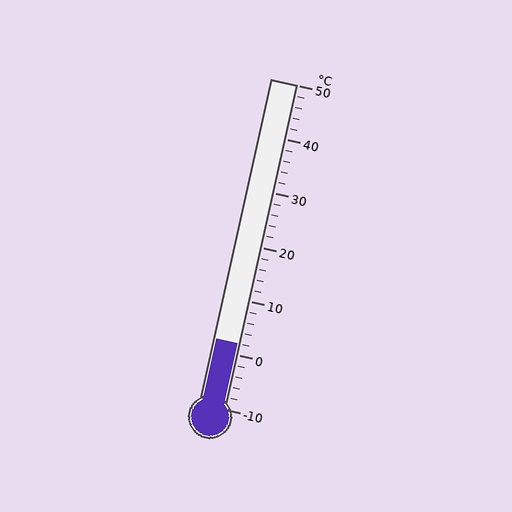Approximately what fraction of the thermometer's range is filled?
The thermometer is filled to approximately 20% of its range.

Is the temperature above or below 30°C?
The temperature is below 30°C.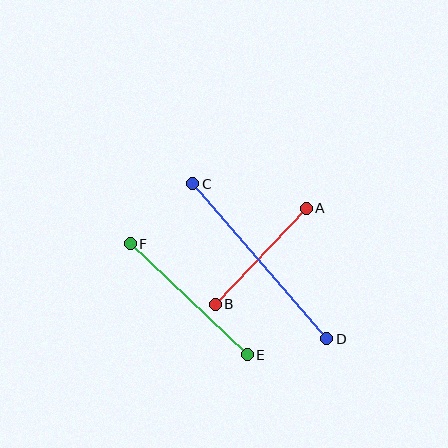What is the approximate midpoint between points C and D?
The midpoint is at approximately (260, 261) pixels.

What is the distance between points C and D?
The distance is approximately 205 pixels.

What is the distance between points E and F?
The distance is approximately 161 pixels.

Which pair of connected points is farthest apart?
Points C and D are farthest apart.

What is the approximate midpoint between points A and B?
The midpoint is at approximately (261, 256) pixels.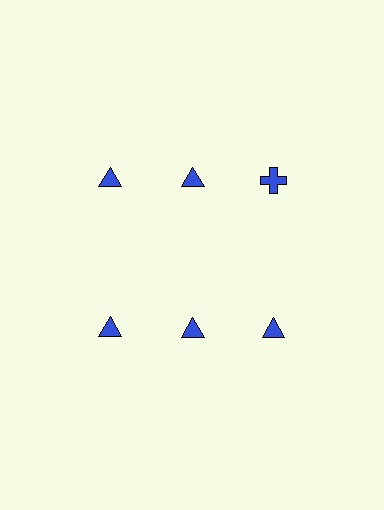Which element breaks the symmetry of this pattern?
The blue cross in the top row, center column breaks the symmetry. All other shapes are blue triangles.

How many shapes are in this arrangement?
There are 6 shapes arranged in a grid pattern.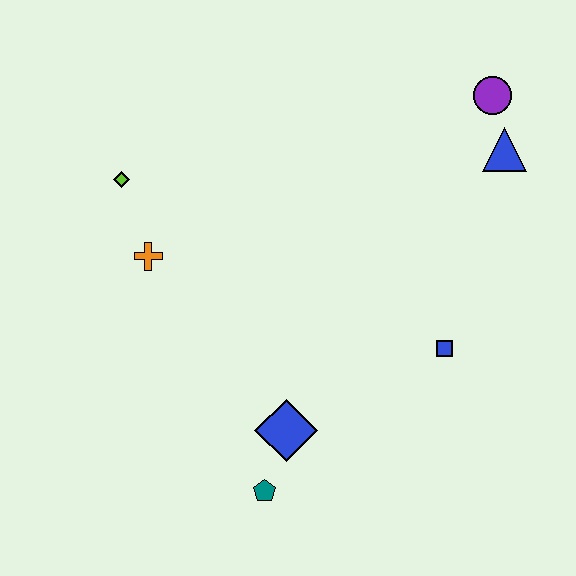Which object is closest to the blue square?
The blue diamond is closest to the blue square.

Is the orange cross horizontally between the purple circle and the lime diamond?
Yes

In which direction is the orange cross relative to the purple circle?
The orange cross is to the left of the purple circle.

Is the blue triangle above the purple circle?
No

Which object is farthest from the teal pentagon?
The purple circle is farthest from the teal pentagon.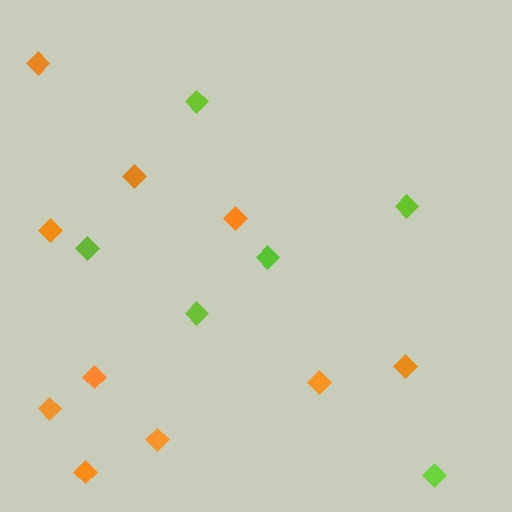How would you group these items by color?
There are 2 groups: one group of orange diamonds (10) and one group of lime diamonds (6).